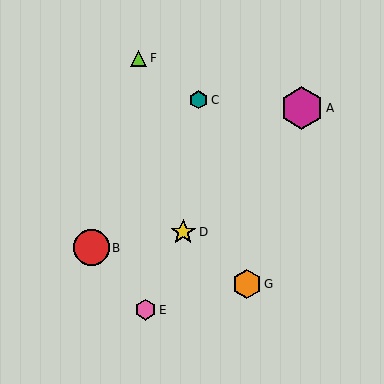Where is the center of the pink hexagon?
The center of the pink hexagon is at (145, 310).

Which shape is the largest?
The magenta hexagon (labeled A) is the largest.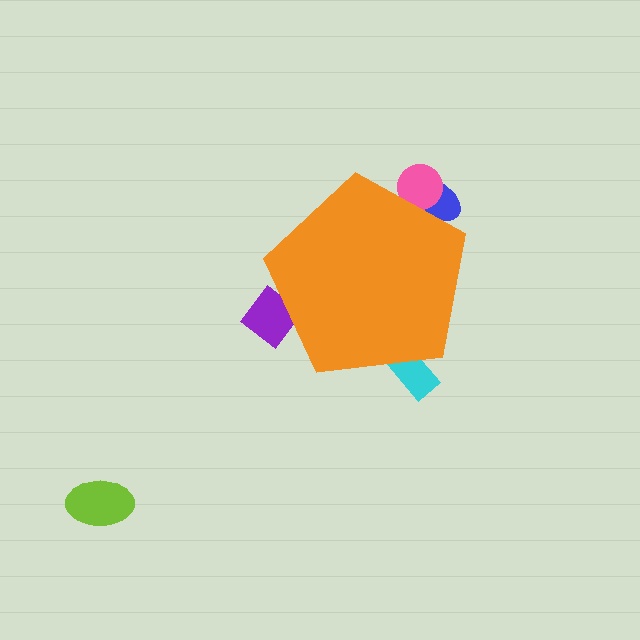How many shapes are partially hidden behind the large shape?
4 shapes are partially hidden.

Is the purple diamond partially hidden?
Yes, the purple diamond is partially hidden behind the orange pentagon.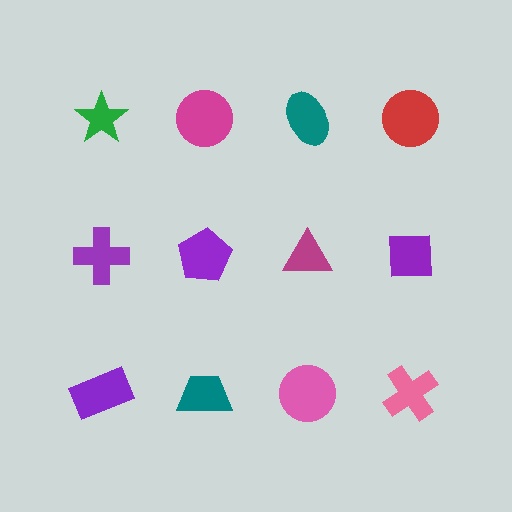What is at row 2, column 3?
A magenta triangle.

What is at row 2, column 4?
A purple square.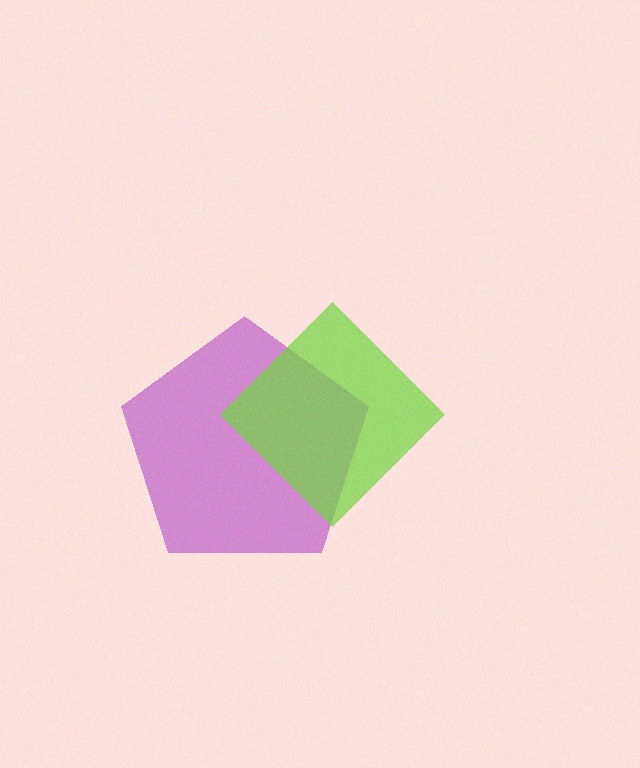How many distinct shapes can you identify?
There are 2 distinct shapes: a purple pentagon, a lime diamond.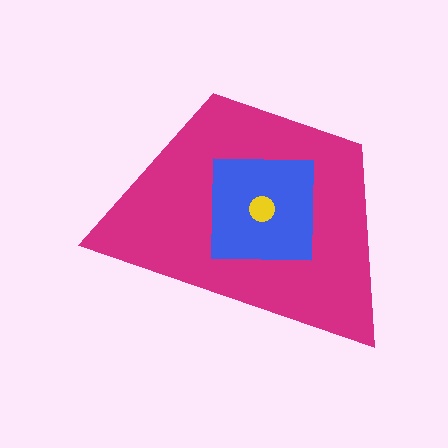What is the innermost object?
The yellow circle.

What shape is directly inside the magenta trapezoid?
The blue square.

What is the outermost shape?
The magenta trapezoid.